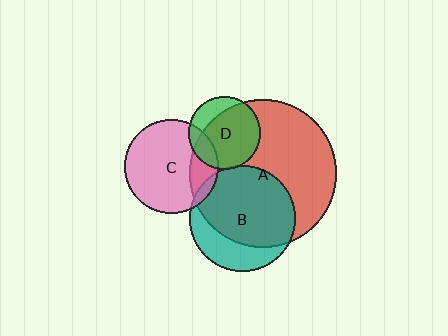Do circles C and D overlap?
Yes.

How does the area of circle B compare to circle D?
Approximately 2.1 times.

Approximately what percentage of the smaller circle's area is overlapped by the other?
Approximately 20%.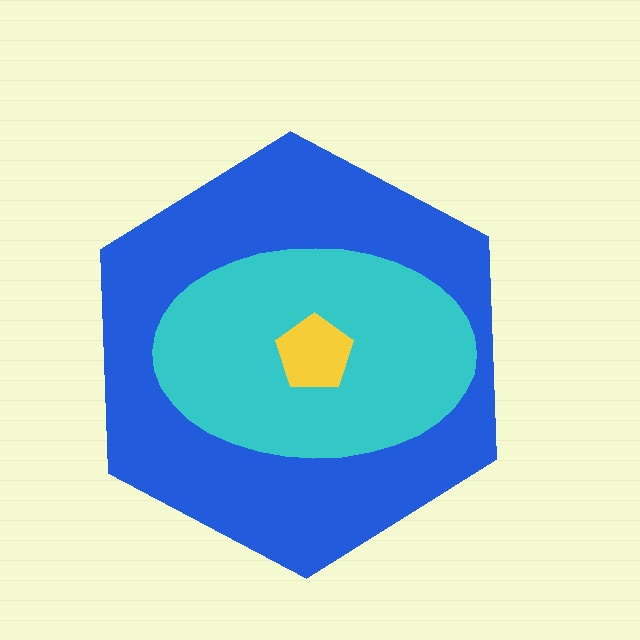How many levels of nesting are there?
3.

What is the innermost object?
The yellow pentagon.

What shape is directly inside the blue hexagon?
The cyan ellipse.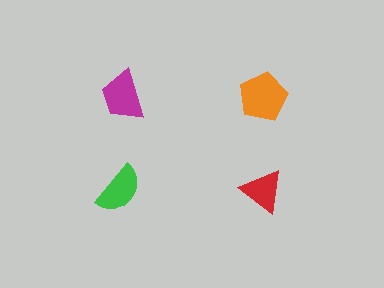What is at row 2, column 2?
A red triangle.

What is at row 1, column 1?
A magenta trapezoid.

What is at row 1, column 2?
An orange pentagon.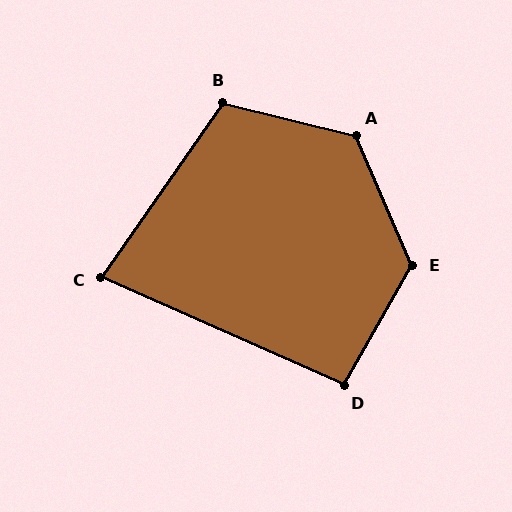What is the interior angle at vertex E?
Approximately 127 degrees (obtuse).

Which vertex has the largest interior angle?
A, at approximately 127 degrees.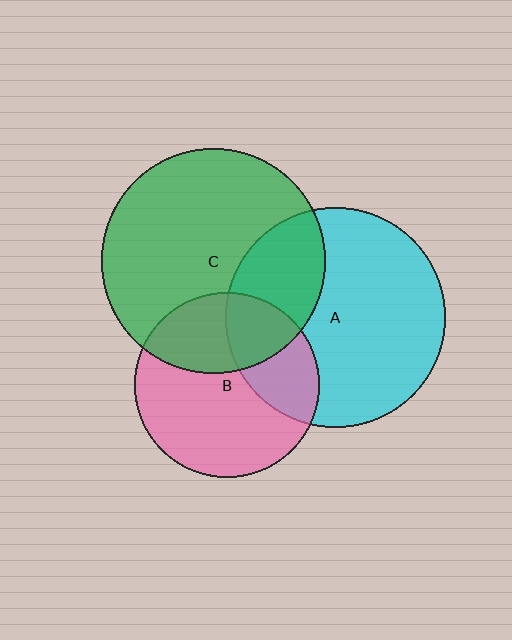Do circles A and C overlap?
Yes.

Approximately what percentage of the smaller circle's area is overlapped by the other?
Approximately 30%.